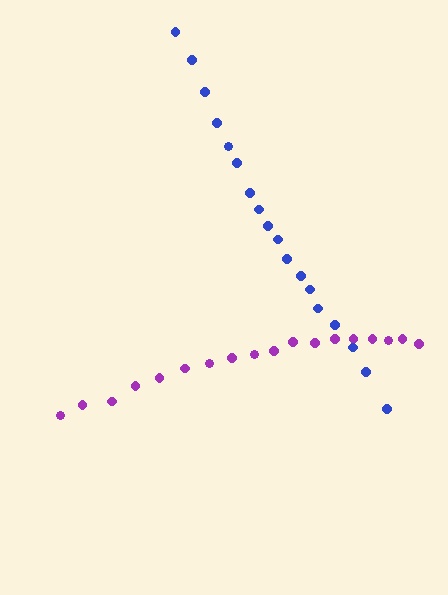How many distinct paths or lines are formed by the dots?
There are 2 distinct paths.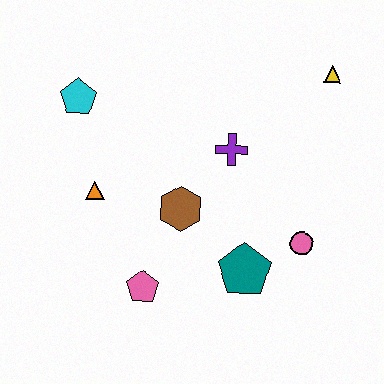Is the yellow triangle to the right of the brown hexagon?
Yes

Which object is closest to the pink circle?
The teal pentagon is closest to the pink circle.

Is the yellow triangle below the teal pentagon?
No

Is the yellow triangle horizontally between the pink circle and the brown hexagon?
No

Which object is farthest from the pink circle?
The cyan pentagon is farthest from the pink circle.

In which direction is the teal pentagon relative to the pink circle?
The teal pentagon is to the left of the pink circle.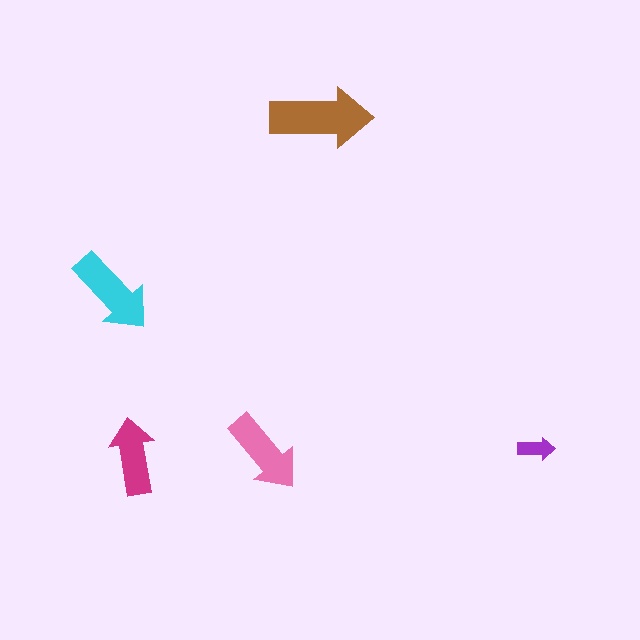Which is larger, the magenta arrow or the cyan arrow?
The cyan one.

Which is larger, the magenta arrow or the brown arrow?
The brown one.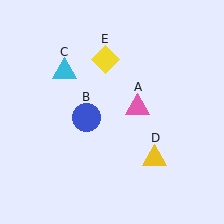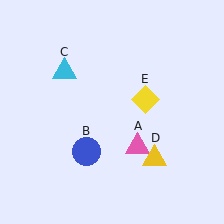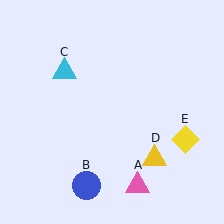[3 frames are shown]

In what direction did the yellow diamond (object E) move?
The yellow diamond (object E) moved down and to the right.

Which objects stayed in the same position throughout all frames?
Cyan triangle (object C) and yellow triangle (object D) remained stationary.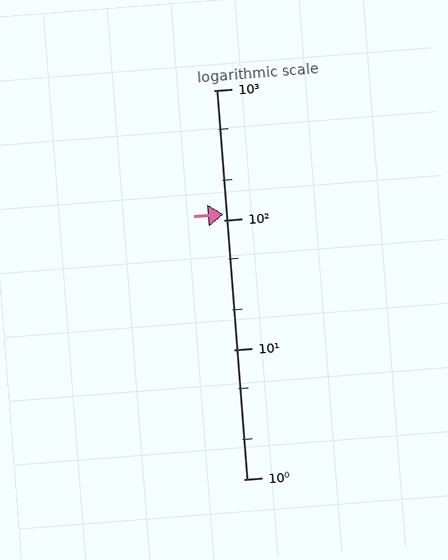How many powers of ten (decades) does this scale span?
The scale spans 3 decades, from 1 to 1000.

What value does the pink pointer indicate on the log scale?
The pointer indicates approximately 110.